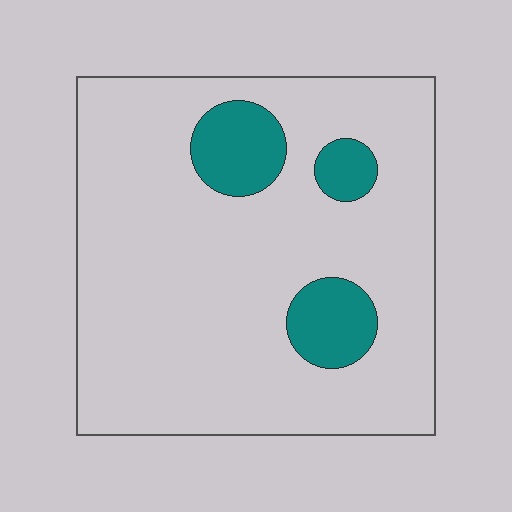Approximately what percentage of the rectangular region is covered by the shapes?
Approximately 15%.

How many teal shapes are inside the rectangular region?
3.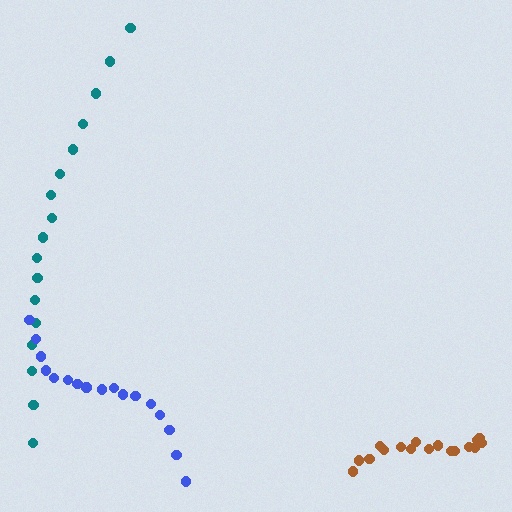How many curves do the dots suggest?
There are 3 distinct paths.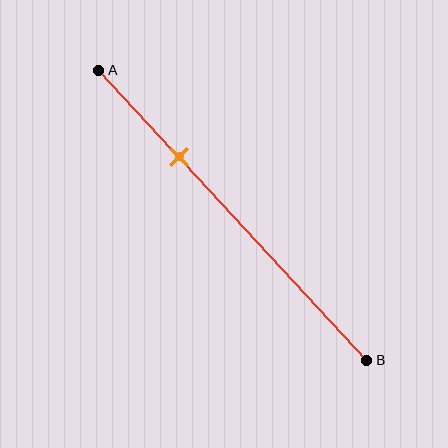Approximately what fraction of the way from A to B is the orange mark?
The orange mark is approximately 30% of the way from A to B.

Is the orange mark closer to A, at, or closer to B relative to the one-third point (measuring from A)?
The orange mark is closer to point A than the one-third point of segment AB.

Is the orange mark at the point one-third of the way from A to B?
No, the mark is at about 30% from A, not at the 33% one-third point.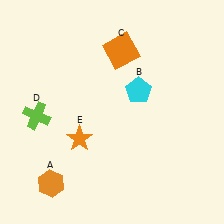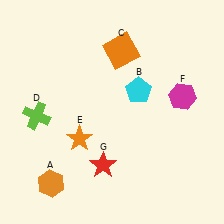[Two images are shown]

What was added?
A magenta hexagon (F), a red star (G) were added in Image 2.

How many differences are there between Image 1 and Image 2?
There are 2 differences between the two images.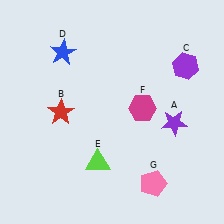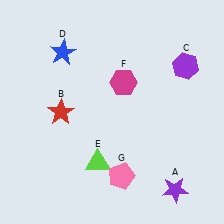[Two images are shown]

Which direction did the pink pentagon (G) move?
The pink pentagon (G) moved left.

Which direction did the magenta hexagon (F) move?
The magenta hexagon (F) moved up.